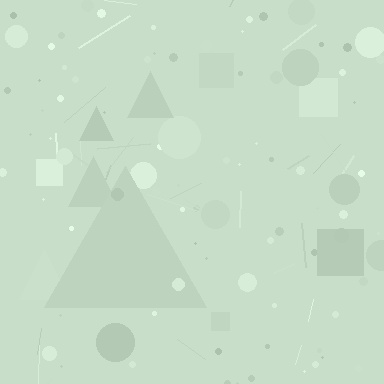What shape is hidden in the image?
A triangle is hidden in the image.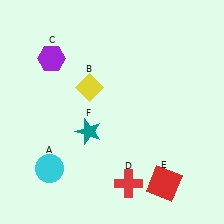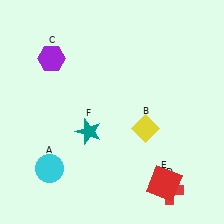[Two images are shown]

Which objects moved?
The objects that moved are: the yellow diamond (B), the red cross (D).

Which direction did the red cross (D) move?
The red cross (D) moved right.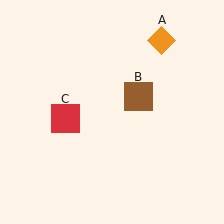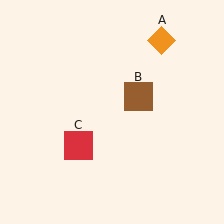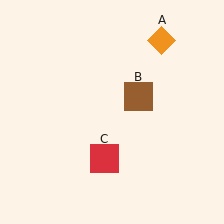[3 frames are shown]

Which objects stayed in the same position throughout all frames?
Orange diamond (object A) and brown square (object B) remained stationary.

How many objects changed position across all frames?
1 object changed position: red square (object C).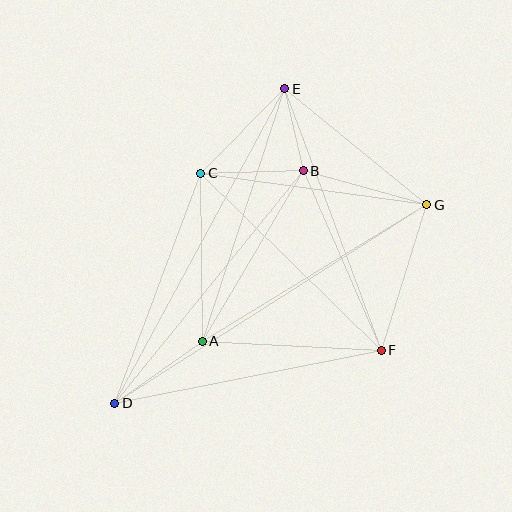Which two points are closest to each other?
Points B and E are closest to each other.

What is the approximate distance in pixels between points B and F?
The distance between B and F is approximately 196 pixels.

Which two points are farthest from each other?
Points D and G are farthest from each other.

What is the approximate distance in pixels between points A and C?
The distance between A and C is approximately 168 pixels.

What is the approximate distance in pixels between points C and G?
The distance between C and G is approximately 228 pixels.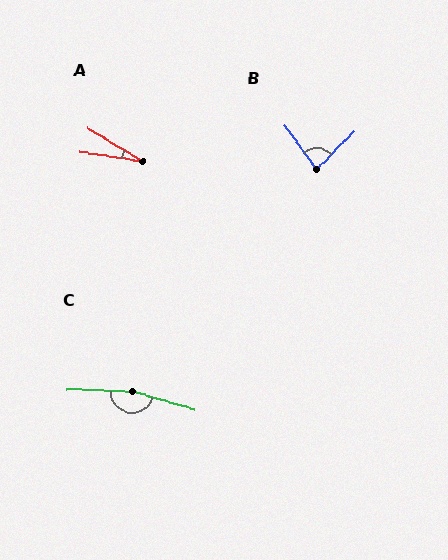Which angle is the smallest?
A, at approximately 23 degrees.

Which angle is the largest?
C, at approximately 164 degrees.